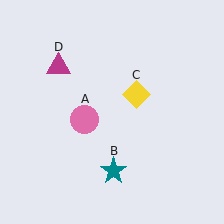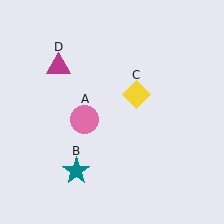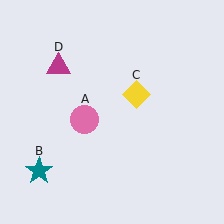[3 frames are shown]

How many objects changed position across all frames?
1 object changed position: teal star (object B).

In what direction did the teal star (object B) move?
The teal star (object B) moved left.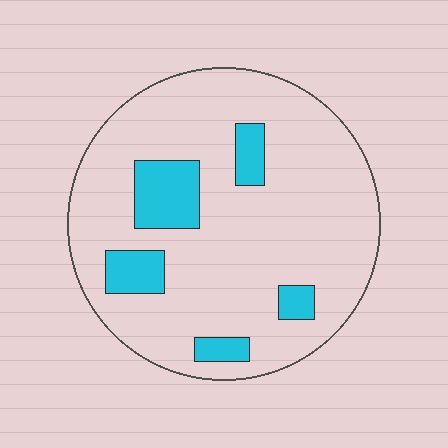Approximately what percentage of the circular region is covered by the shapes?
Approximately 15%.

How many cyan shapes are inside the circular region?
5.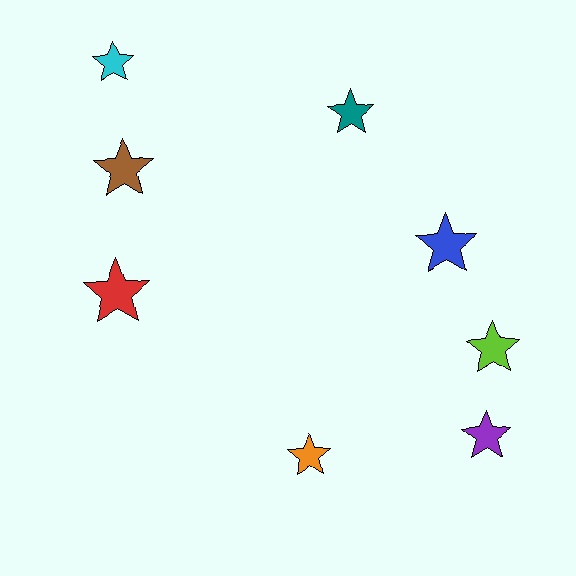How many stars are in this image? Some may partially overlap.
There are 8 stars.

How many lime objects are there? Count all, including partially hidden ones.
There is 1 lime object.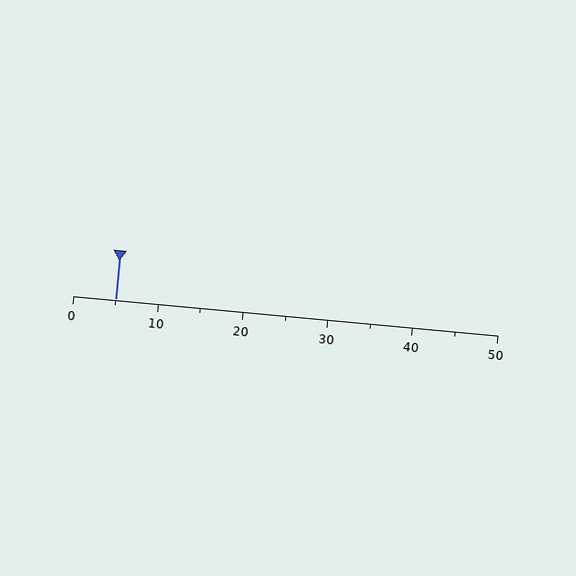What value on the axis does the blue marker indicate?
The marker indicates approximately 5.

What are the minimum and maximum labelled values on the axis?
The axis runs from 0 to 50.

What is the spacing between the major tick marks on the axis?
The major ticks are spaced 10 apart.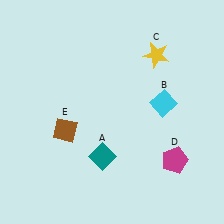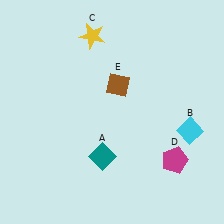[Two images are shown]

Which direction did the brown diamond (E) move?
The brown diamond (E) moved right.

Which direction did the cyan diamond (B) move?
The cyan diamond (B) moved down.